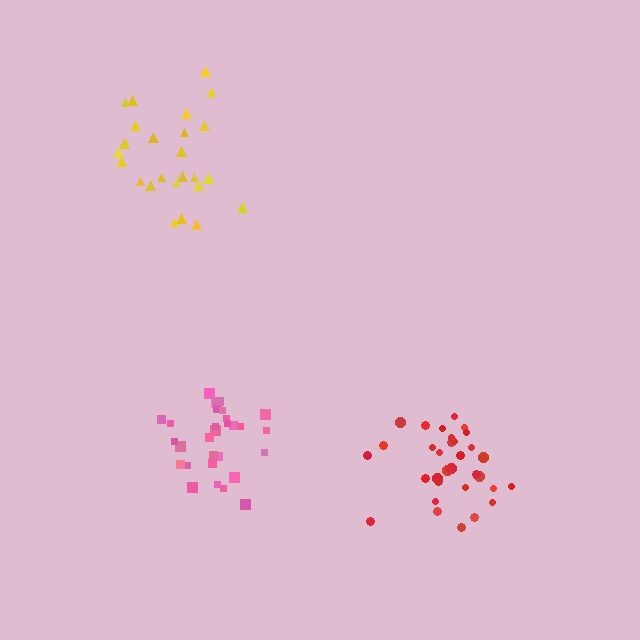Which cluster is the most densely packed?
Pink.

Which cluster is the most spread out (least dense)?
Yellow.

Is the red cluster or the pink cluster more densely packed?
Pink.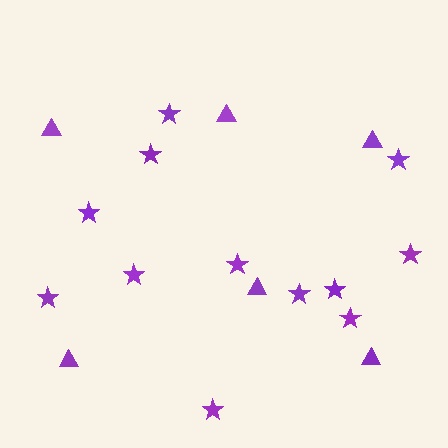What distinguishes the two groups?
There are 2 groups: one group of triangles (6) and one group of stars (12).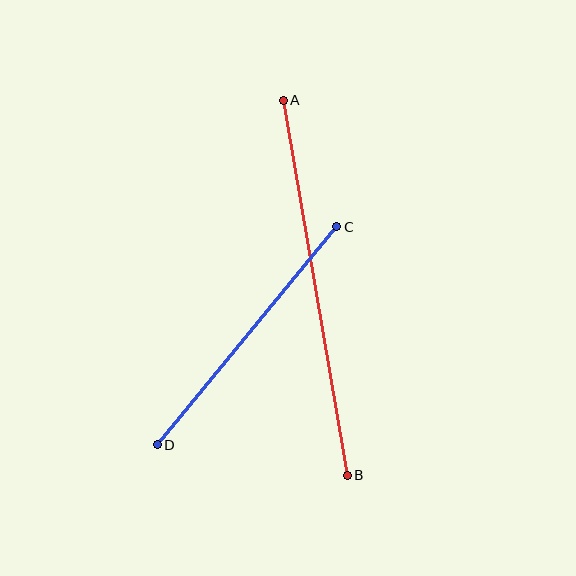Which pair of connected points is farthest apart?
Points A and B are farthest apart.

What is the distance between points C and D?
The distance is approximately 282 pixels.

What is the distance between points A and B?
The distance is approximately 381 pixels.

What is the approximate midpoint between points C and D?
The midpoint is at approximately (247, 336) pixels.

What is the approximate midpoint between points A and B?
The midpoint is at approximately (315, 288) pixels.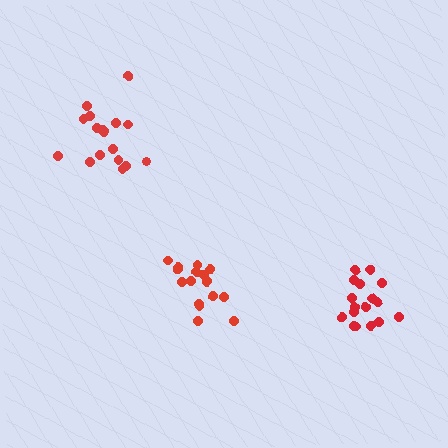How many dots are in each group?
Group 1: 16 dots, Group 2: 17 dots, Group 3: 17 dots (50 total).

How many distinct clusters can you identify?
There are 3 distinct clusters.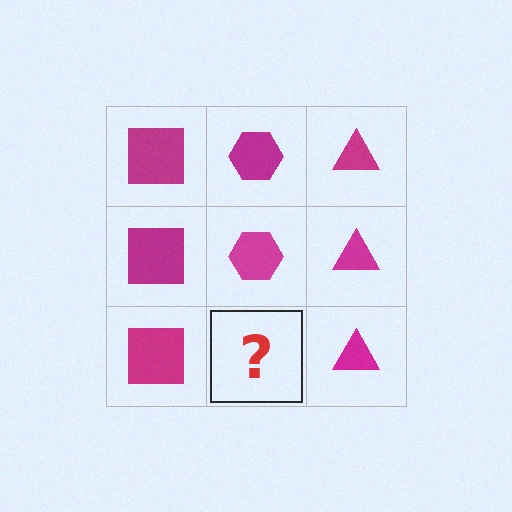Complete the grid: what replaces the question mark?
The question mark should be replaced with a magenta hexagon.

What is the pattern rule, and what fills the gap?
The rule is that each column has a consistent shape. The gap should be filled with a magenta hexagon.